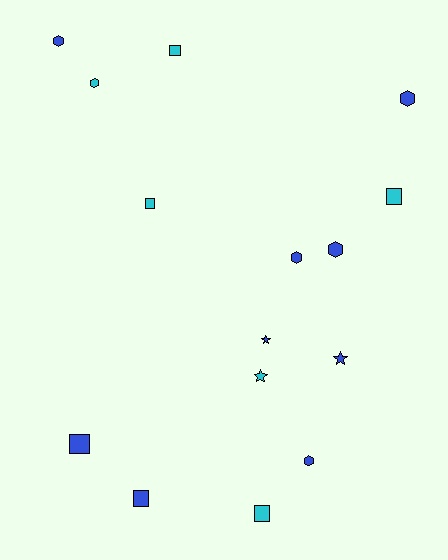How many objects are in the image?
There are 15 objects.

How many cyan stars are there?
There is 1 cyan star.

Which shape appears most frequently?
Square, with 6 objects.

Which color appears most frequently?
Blue, with 9 objects.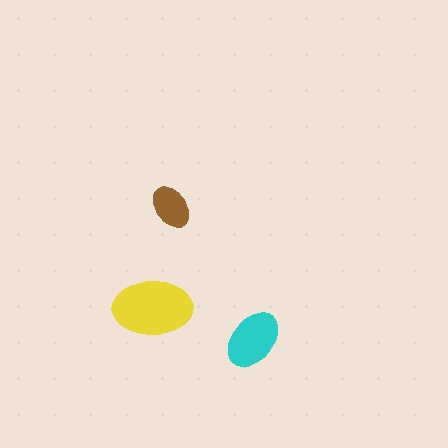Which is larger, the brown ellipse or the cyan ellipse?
The cyan one.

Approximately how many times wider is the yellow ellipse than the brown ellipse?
About 2 times wider.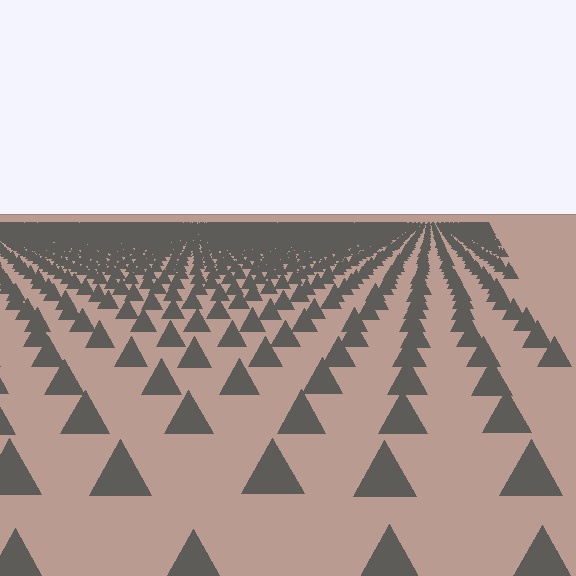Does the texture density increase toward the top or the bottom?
Density increases toward the top.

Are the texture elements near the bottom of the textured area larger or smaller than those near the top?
Larger. Near the bottom, elements are closer to the viewer and appear at a bigger on-screen size.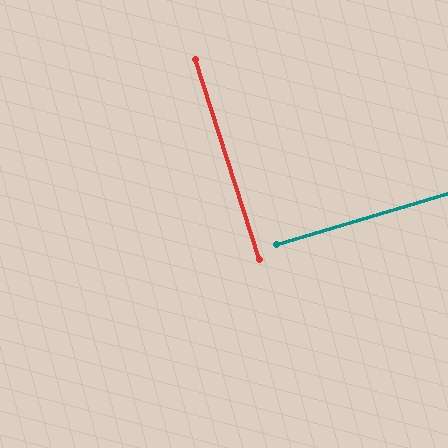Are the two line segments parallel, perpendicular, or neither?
Perpendicular — they meet at approximately 89°.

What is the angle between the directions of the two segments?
Approximately 89 degrees.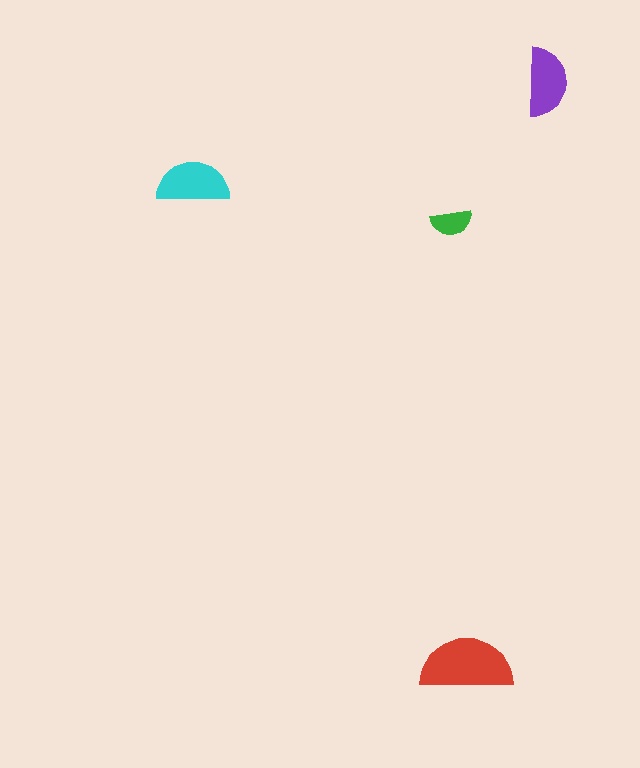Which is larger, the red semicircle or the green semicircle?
The red one.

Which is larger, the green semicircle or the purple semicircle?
The purple one.